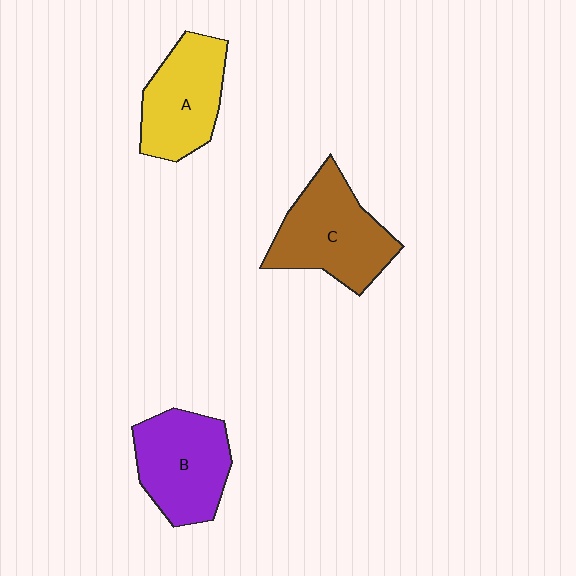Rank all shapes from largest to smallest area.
From largest to smallest: C (brown), B (purple), A (yellow).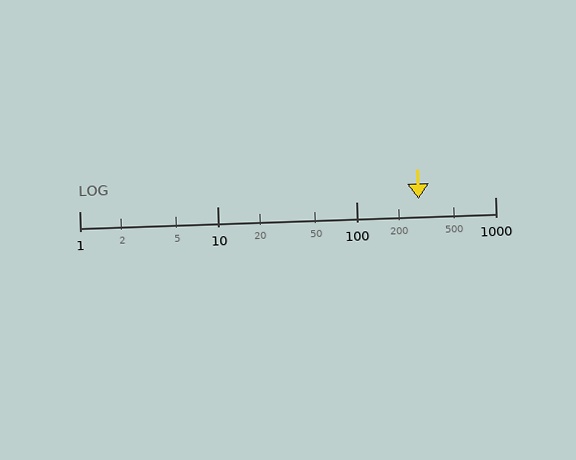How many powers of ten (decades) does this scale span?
The scale spans 3 decades, from 1 to 1000.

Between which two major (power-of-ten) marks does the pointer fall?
The pointer is between 100 and 1000.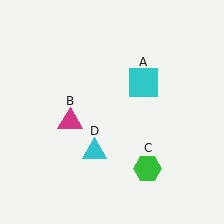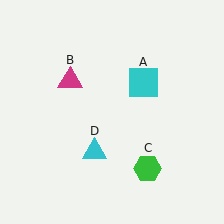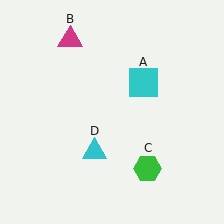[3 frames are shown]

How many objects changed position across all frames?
1 object changed position: magenta triangle (object B).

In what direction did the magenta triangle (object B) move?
The magenta triangle (object B) moved up.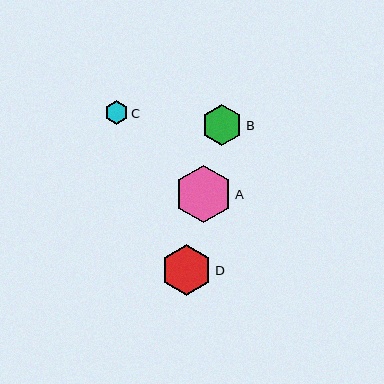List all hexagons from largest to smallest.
From largest to smallest: A, D, B, C.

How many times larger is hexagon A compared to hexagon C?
Hexagon A is approximately 2.5 times the size of hexagon C.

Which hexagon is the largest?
Hexagon A is the largest with a size of approximately 57 pixels.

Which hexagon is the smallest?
Hexagon C is the smallest with a size of approximately 23 pixels.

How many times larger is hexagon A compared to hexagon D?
Hexagon A is approximately 1.1 times the size of hexagon D.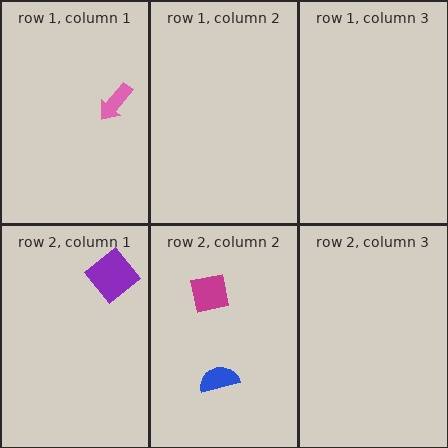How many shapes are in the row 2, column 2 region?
2.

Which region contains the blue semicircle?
The row 2, column 2 region.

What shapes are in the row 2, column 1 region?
The purple diamond.